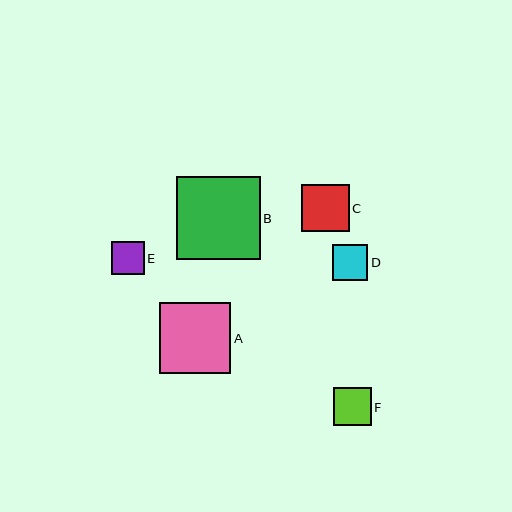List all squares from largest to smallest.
From largest to smallest: B, A, C, F, D, E.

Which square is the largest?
Square B is the largest with a size of approximately 84 pixels.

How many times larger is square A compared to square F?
Square A is approximately 1.9 times the size of square F.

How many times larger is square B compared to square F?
Square B is approximately 2.2 times the size of square F.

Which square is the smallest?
Square E is the smallest with a size of approximately 33 pixels.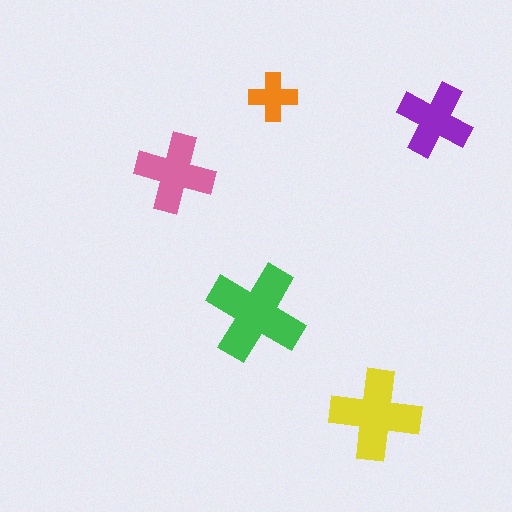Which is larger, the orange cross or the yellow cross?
The yellow one.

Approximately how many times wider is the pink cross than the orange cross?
About 1.5 times wider.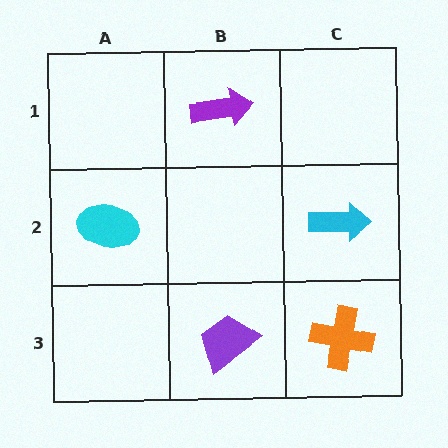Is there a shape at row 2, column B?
No, that cell is empty.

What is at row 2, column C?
A cyan arrow.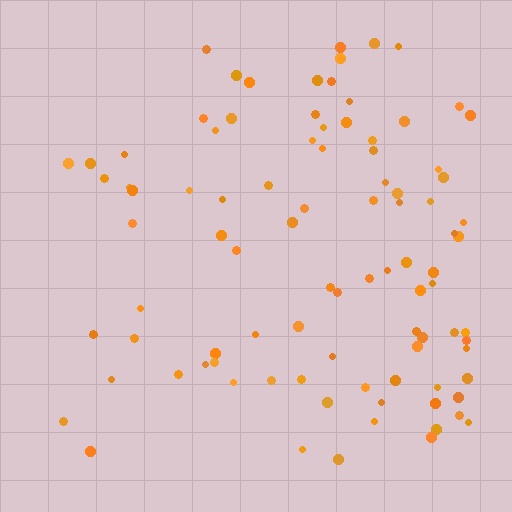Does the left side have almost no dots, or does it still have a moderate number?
Still a moderate number, just noticeably fewer than the right.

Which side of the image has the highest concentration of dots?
The right.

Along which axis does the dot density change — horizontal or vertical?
Horizontal.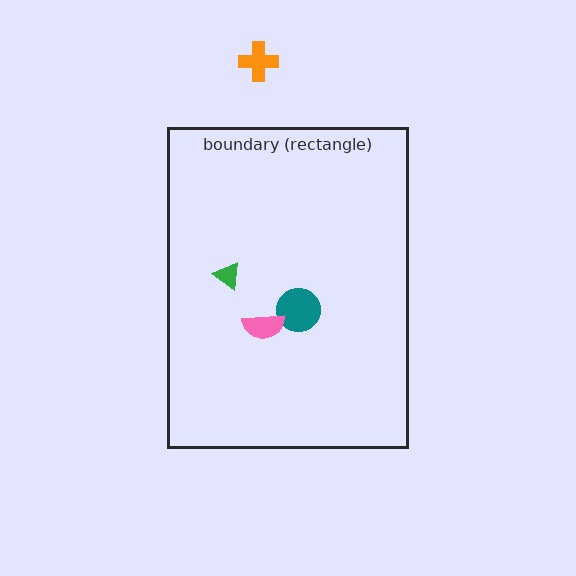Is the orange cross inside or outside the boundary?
Outside.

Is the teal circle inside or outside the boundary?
Inside.